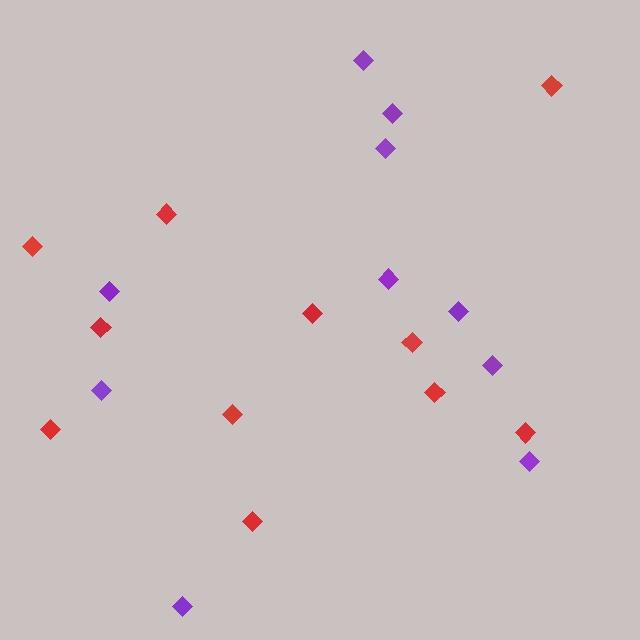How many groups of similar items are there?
There are 2 groups: one group of red diamonds (11) and one group of purple diamonds (10).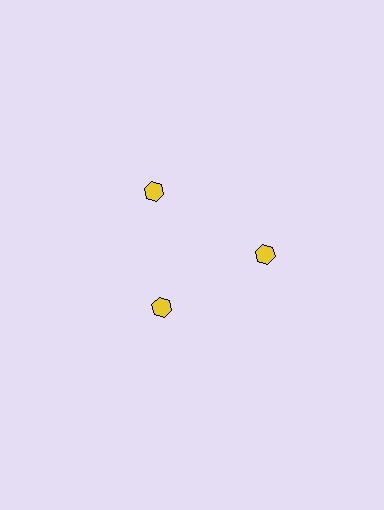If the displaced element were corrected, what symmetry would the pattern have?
It would have 3-fold rotational symmetry — the pattern would map onto itself every 120 degrees.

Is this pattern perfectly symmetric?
No. The 3 yellow hexagons are arranged in a ring, but one element near the 7 o'clock position is pulled inward toward the center, breaking the 3-fold rotational symmetry.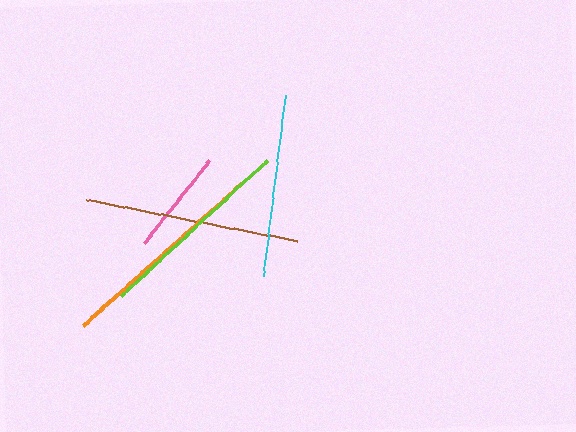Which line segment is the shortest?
The pink line is the shortest at approximately 106 pixels.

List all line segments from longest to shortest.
From longest to shortest: brown, orange, lime, cyan, pink.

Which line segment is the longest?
The brown line is the longest at approximately 214 pixels.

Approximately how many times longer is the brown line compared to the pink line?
The brown line is approximately 2.0 times the length of the pink line.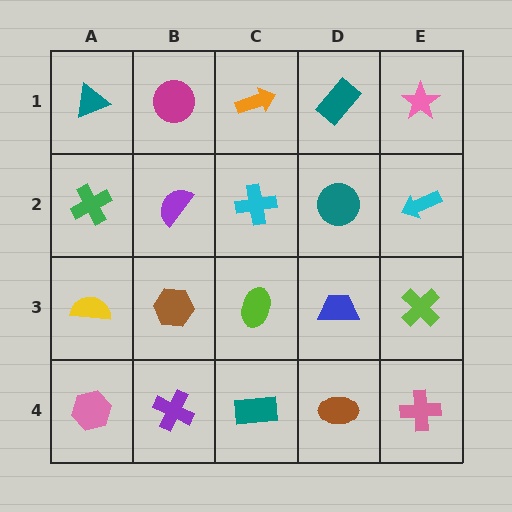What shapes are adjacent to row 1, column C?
A cyan cross (row 2, column C), a magenta circle (row 1, column B), a teal rectangle (row 1, column D).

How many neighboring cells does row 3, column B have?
4.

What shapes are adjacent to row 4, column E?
A lime cross (row 3, column E), a brown ellipse (row 4, column D).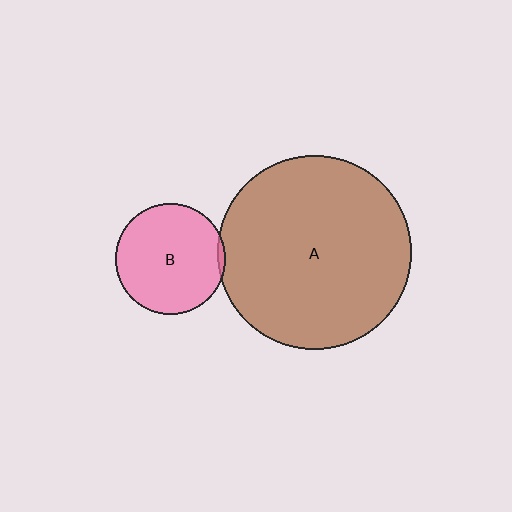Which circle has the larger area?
Circle A (brown).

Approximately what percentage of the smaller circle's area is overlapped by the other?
Approximately 5%.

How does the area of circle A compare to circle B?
Approximately 3.1 times.